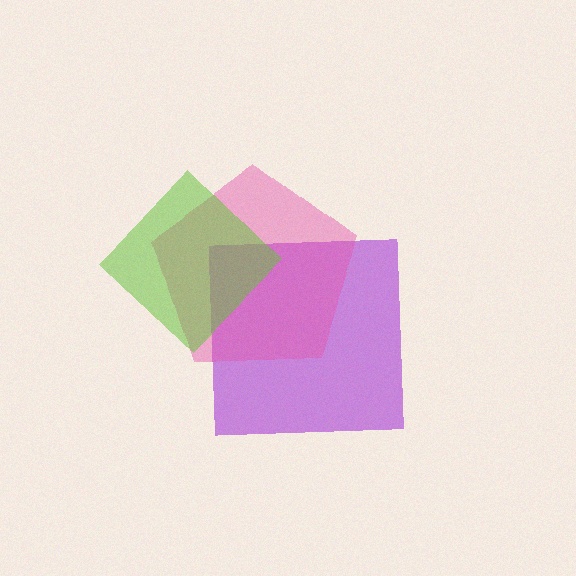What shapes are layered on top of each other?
The layered shapes are: a purple square, a pink pentagon, a lime diamond.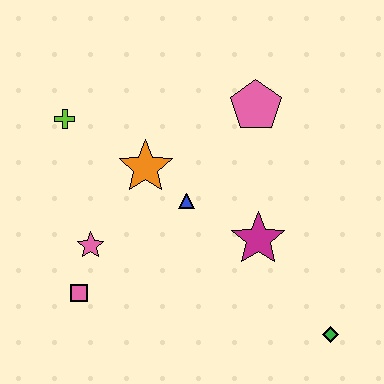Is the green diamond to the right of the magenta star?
Yes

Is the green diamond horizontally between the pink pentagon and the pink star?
No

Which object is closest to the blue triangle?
The orange star is closest to the blue triangle.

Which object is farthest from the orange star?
The green diamond is farthest from the orange star.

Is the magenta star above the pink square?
Yes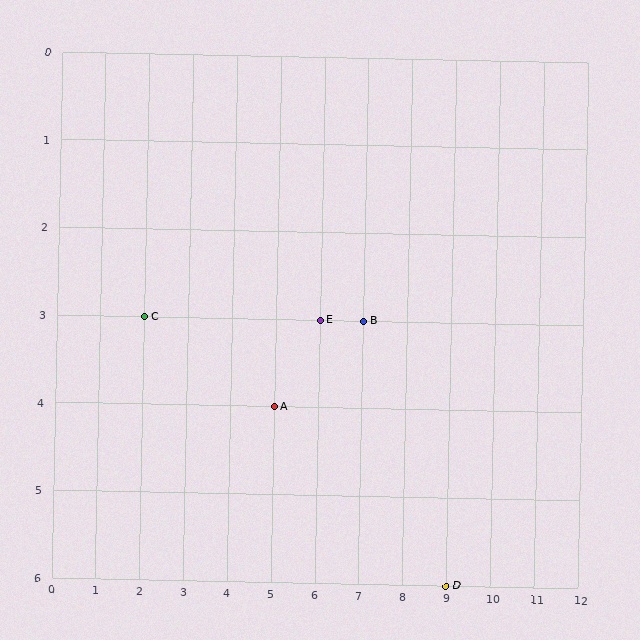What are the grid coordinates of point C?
Point C is at grid coordinates (2, 3).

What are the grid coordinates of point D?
Point D is at grid coordinates (9, 6).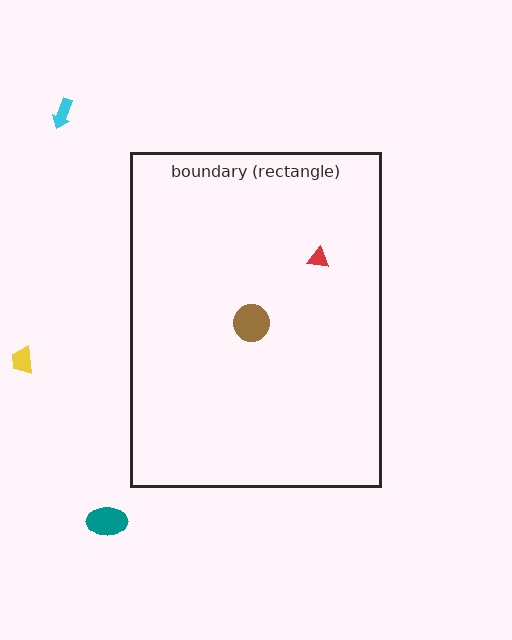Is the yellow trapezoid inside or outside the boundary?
Outside.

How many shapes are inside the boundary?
2 inside, 3 outside.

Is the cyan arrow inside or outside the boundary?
Outside.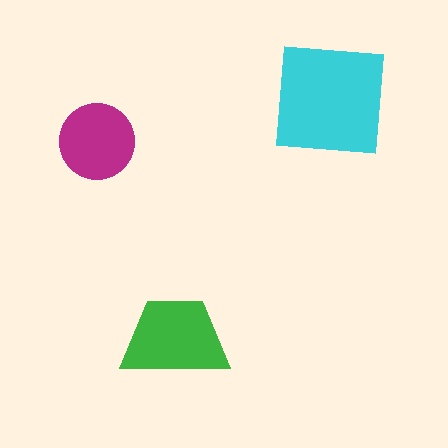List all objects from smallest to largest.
The magenta circle, the green trapezoid, the cyan square.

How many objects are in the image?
There are 3 objects in the image.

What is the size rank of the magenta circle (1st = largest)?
3rd.